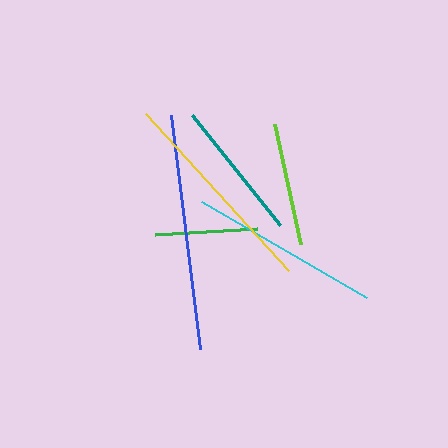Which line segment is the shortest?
The green line is the shortest at approximately 103 pixels.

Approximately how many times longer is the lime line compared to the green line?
The lime line is approximately 1.2 times the length of the green line.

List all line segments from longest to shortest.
From longest to shortest: blue, yellow, cyan, teal, lime, green.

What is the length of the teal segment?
The teal segment is approximately 142 pixels long.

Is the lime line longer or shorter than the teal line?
The teal line is longer than the lime line.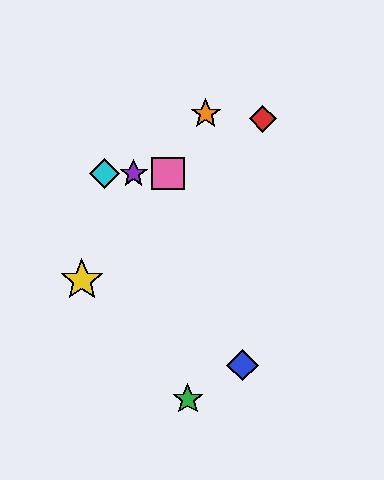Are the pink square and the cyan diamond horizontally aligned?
Yes, both are at y≈174.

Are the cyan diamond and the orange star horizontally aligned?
No, the cyan diamond is at y≈174 and the orange star is at y≈114.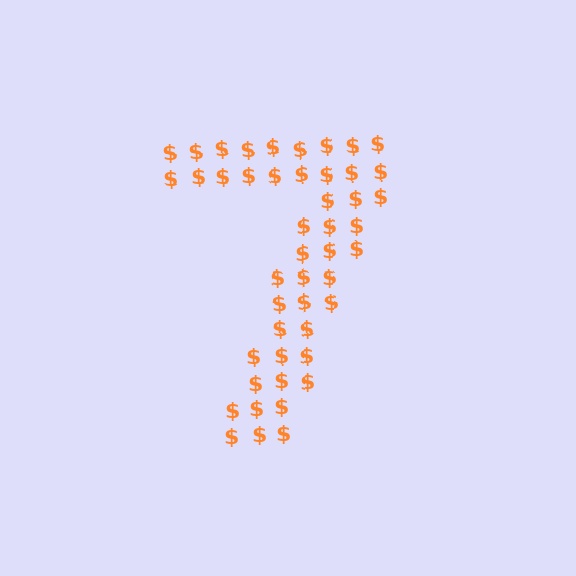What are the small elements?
The small elements are dollar signs.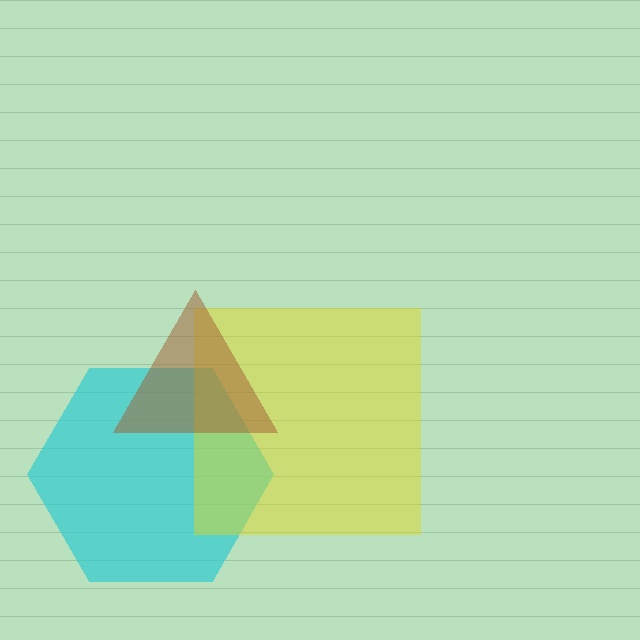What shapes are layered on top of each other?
The layered shapes are: a cyan hexagon, a yellow square, a brown triangle.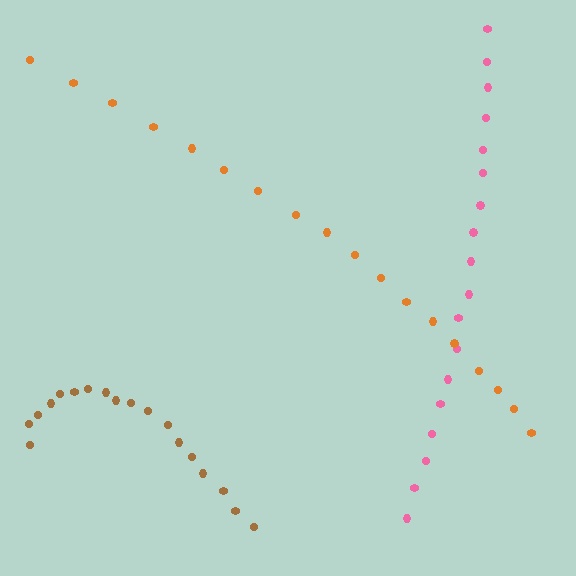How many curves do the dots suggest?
There are 3 distinct paths.